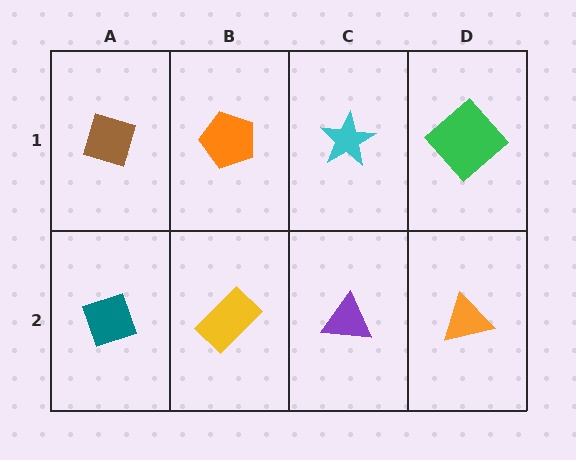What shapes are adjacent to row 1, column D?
An orange triangle (row 2, column D), a cyan star (row 1, column C).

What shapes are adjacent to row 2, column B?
An orange pentagon (row 1, column B), a teal diamond (row 2, column A), a purple triangle (row 2, column C).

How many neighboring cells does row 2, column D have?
2.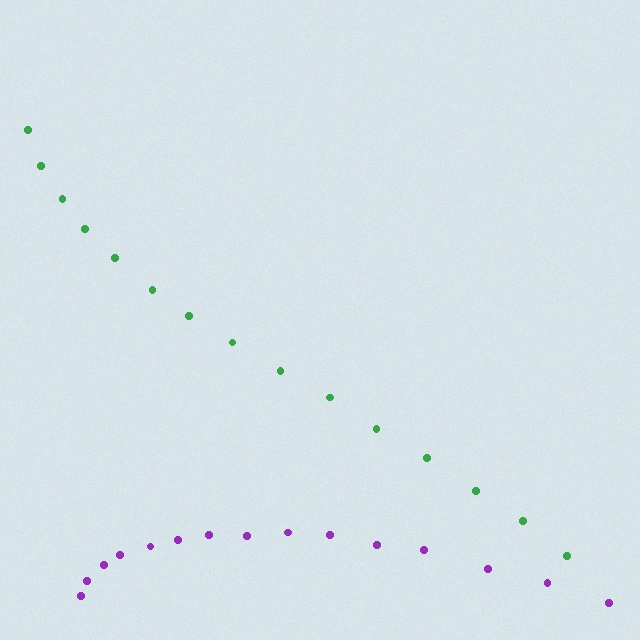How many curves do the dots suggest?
There are 2 distinct paths.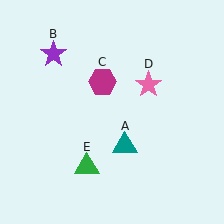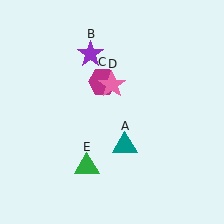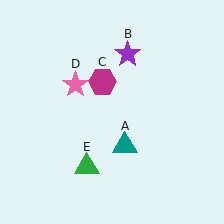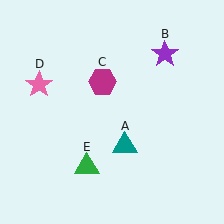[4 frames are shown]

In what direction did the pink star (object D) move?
The pink star (object D) moved left.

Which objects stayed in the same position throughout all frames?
Teal triangle (object A) and magenta hexagon (object C) and green triangle (object E) remained stationary.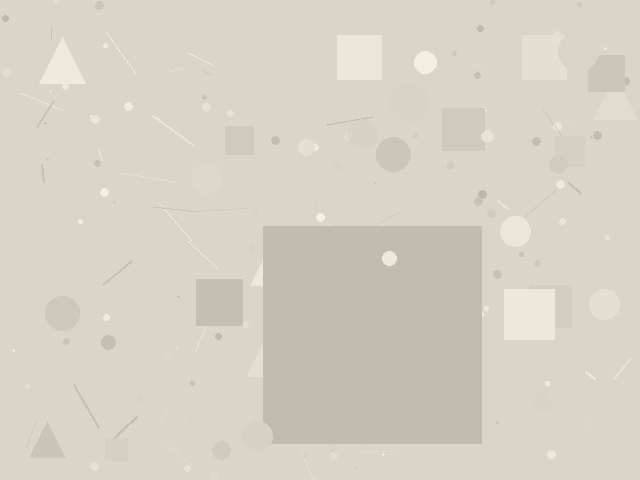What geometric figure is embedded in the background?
A square is embedded in the background.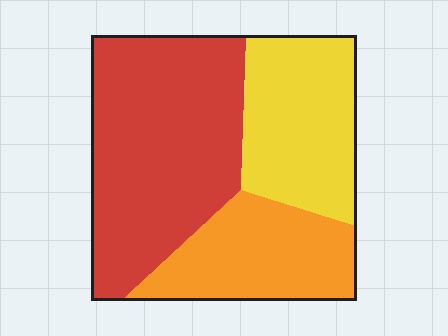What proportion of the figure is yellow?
Yellow covers roughly 30% of the figure.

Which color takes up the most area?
Red, at roughly 45%.